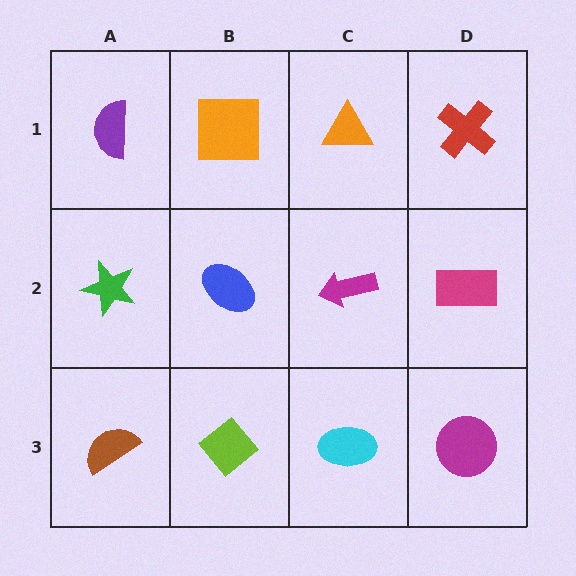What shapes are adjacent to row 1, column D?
A magenta rectangle (row 2, column D), an orange triangle (row 1, column C).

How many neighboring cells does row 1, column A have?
2.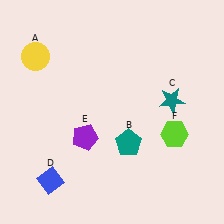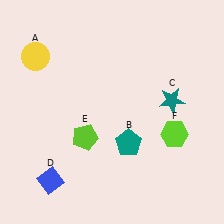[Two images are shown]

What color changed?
The pentagon (E) changed from purple in Image 1 to lime in Image 2.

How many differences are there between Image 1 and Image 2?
There is 1 difference between the two images.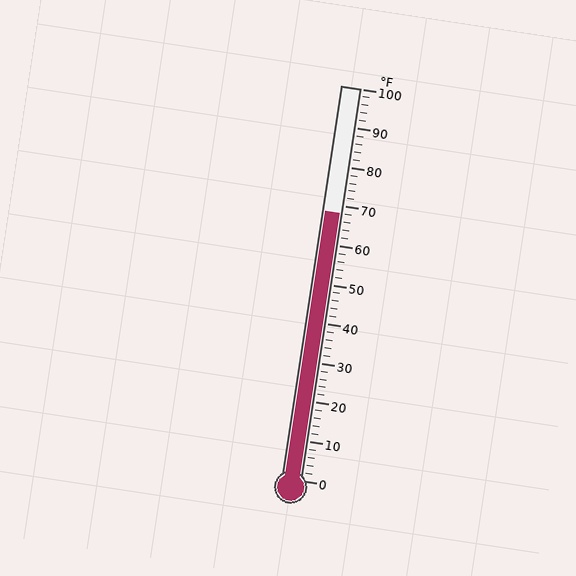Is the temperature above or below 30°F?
The temperature is above 30°F.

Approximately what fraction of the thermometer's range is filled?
The thermometer is filled to approximately 70% of its range.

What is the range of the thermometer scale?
The thermometer scale ranges from 0°F to 100°F.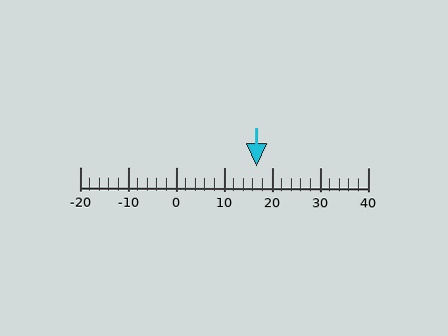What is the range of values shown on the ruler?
The ruler shows values from -20 to 40.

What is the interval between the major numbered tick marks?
The major tick marks are spaced 10 units apart.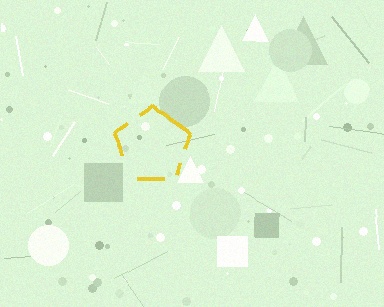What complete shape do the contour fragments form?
The contour fragments form a pentagon.